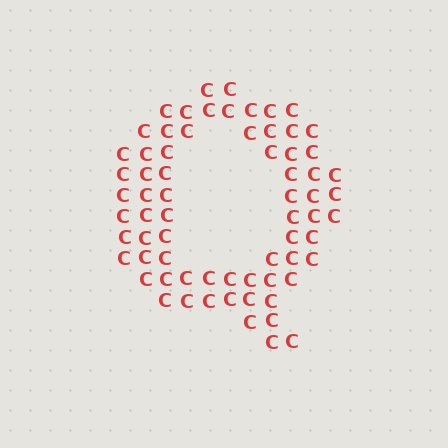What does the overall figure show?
The overall figure shows the letter Q.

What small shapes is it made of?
It is made of small letter C's.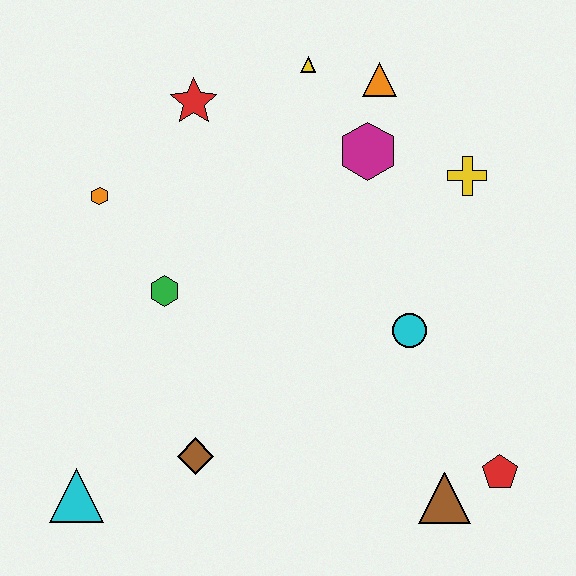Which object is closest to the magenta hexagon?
The orange triangle is closest to the magenta hexagon.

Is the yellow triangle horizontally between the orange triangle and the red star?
Yes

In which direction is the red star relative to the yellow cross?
The red star is to the left of the yellow cross.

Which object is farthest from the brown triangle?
The red star is farthest from the brown triangle.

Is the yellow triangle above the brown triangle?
Yes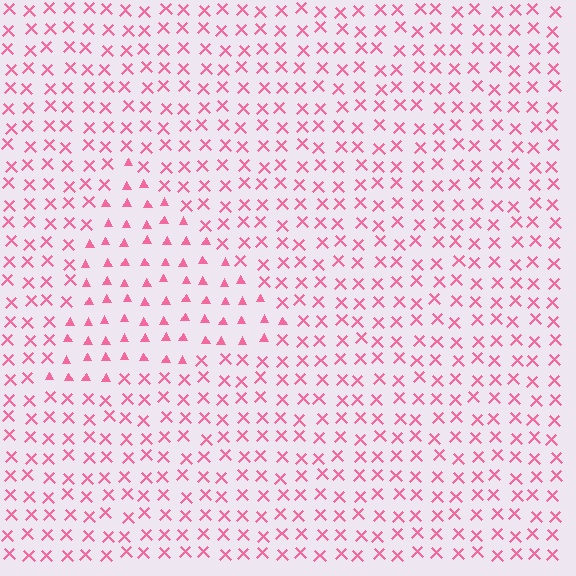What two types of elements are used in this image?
The image uses triangles inside the triangle region and X marks outside it.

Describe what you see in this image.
The image is filled with small pink elements arranged in a uniform grid. A triangle-shaped region contains triangles, while the surrounding area contains X marks. The boundary is defined purely by the change in element shape.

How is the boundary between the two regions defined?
The boundary is defined by a change in element shape: triangles inside vs. X marks outside. All elements share the same color and spacing.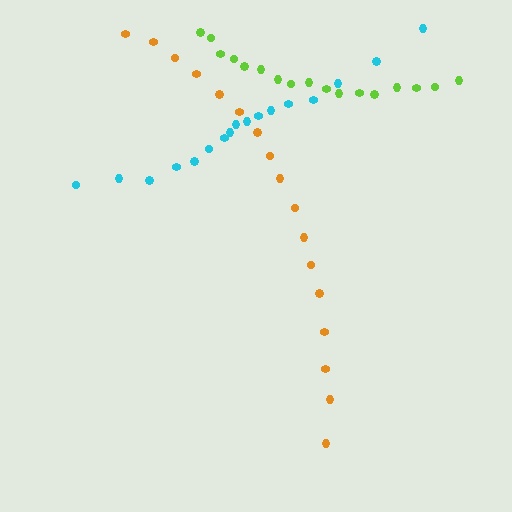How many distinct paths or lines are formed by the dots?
There are 3 distinct paths.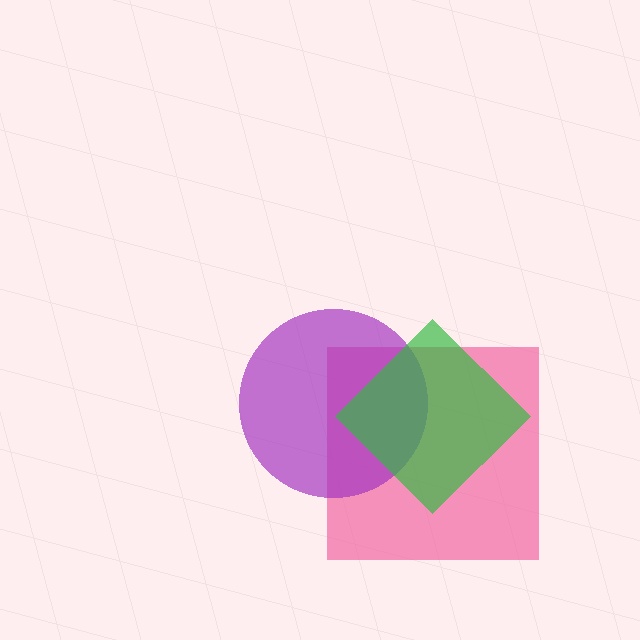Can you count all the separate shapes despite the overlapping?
Yes, there are 3 separate shapes.